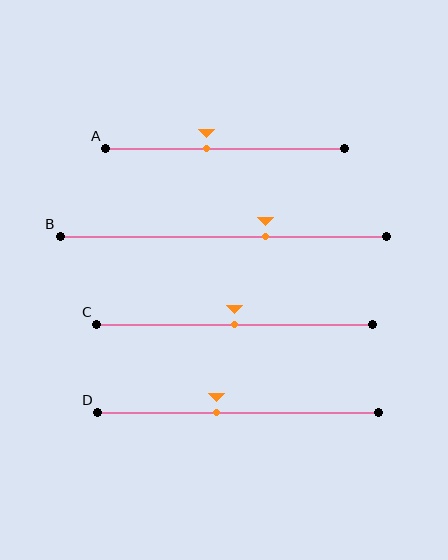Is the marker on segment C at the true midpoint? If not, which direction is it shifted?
Yes, the marker on segment C is at the true midpoint.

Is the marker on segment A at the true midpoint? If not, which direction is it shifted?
No, the marker on segment A is shifted to the left by about 8% of the segment length.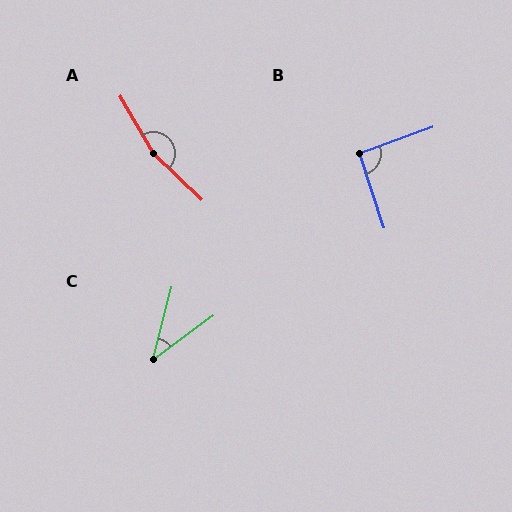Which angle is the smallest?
C, at approximately 39 degrees.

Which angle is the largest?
A, at approximately 163 degrees.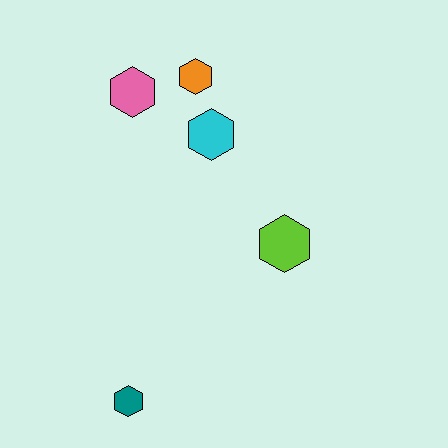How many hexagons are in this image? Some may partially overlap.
There are 5 hexagons.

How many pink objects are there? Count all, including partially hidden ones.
There is 1 pink object.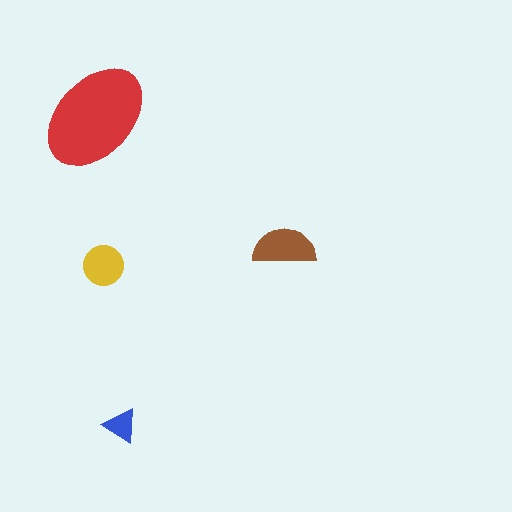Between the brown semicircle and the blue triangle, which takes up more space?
The brown semicircle.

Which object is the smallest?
The blue triangle.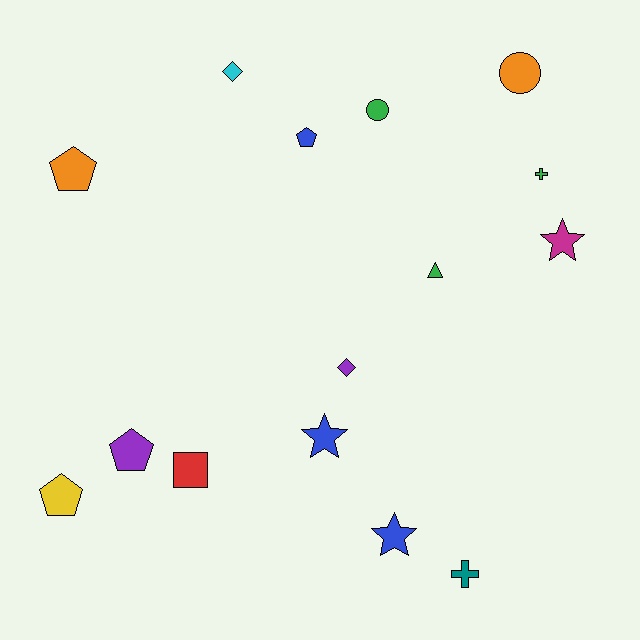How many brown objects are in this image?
There are no brown objects.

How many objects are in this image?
There are 15 objects.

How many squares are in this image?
There is 1 square.